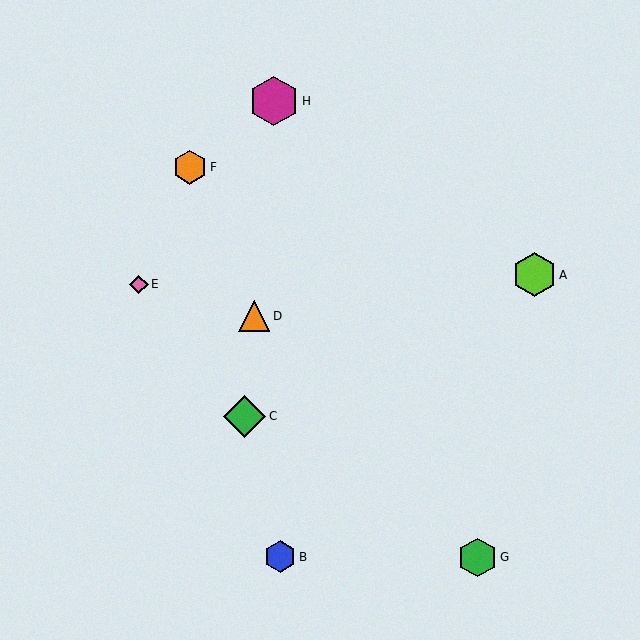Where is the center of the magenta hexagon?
The center of the magenta hexagon is at (274, 101).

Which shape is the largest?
The magenta hexagon (labeled H) is the largest.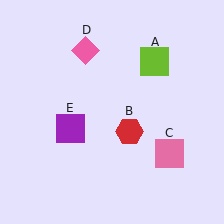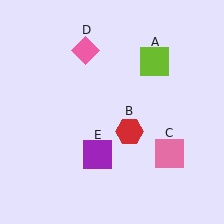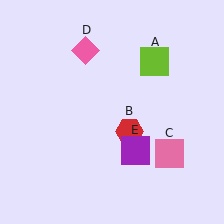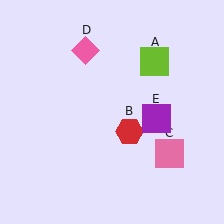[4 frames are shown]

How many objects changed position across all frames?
1 object changed position: purple square (object E).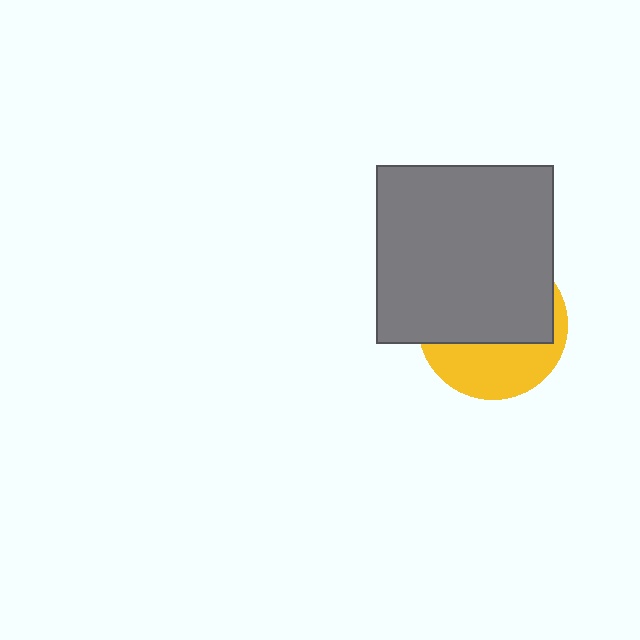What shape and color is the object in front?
The object in front is a gray square.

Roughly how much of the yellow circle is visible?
A small part of it is visible (roughly 38%).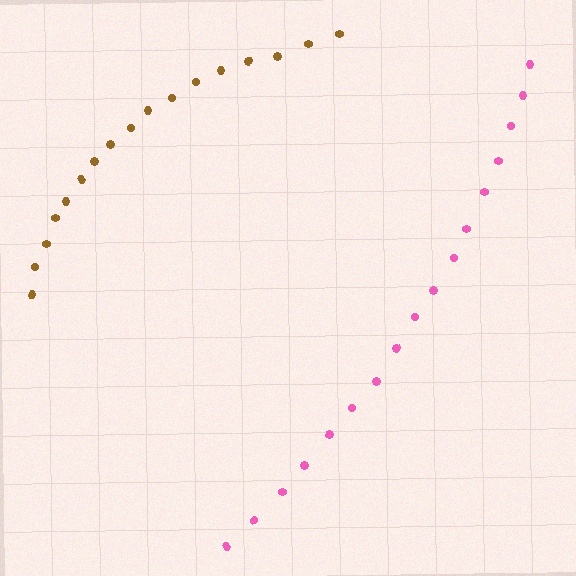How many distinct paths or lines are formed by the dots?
There are 2 distinct paths.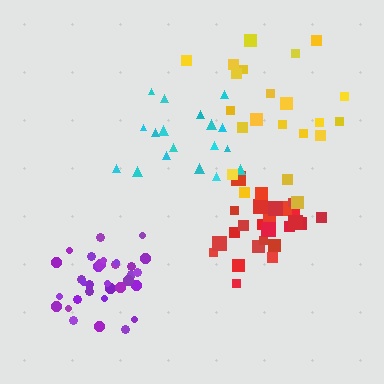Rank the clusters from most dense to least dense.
purple, red, cyan, yellow.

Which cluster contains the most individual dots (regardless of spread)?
Purple (33).